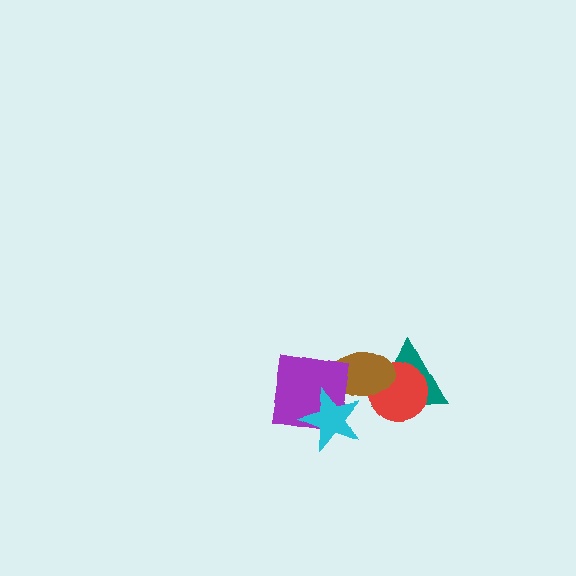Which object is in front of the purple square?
The cyan star is in front of the purple square.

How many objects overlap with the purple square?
2 objects overlap with the purple square.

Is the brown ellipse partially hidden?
Yes, it is partially covered by another shape.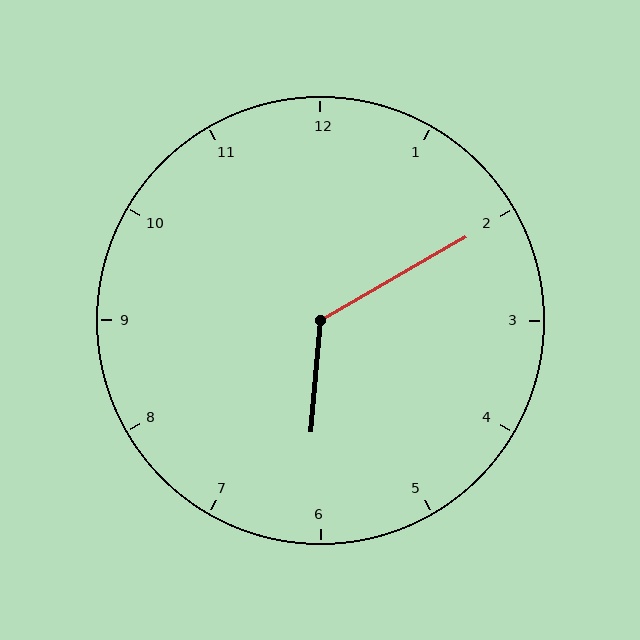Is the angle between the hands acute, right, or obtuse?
It is obtuse.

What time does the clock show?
6:10.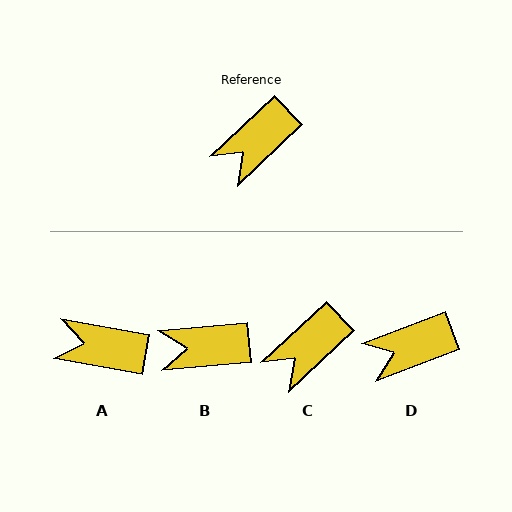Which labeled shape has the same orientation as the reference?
C.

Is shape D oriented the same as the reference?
No, it is off by about 23 degrees.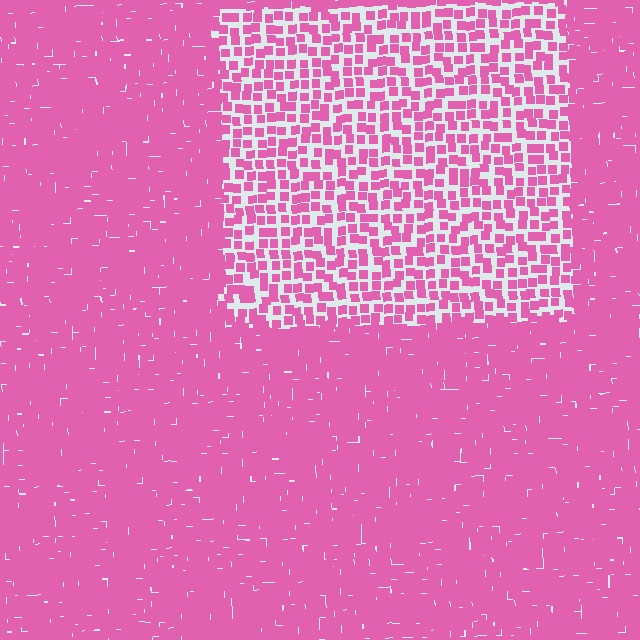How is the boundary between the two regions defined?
The boundary is defined by a change in element density (approximately 2.4x ratio). All elements are the same color, size, and shape.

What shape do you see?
I see a rectangle.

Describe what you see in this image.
The image contains small pink elements arranged at two different densities. A rectangle-shaped region is visible where the elements are less densely packed than the surrounding area.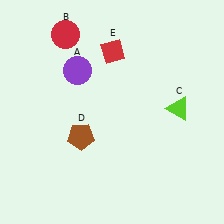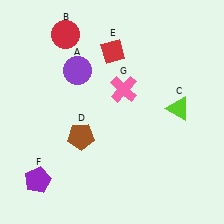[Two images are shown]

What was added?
A purple pentagon (F), a pink cross (G) were added in Image 2.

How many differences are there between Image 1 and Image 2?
There are 2 differences between the two images.